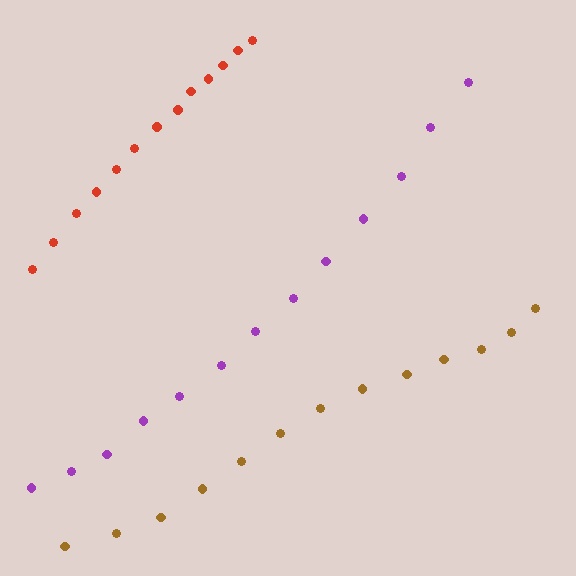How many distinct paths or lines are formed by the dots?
There are 3 distinct paths.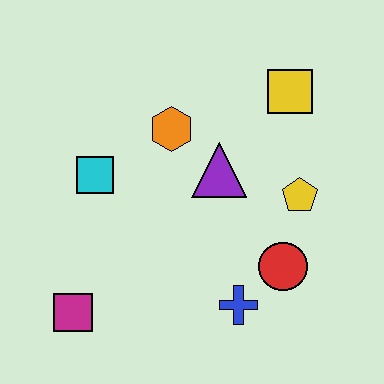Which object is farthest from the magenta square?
The yellow square is farthest from the magenta square.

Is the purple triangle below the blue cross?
No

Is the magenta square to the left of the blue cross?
Yes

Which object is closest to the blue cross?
The red circle is closest to the blue cross.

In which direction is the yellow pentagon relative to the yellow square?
The yellow pentagon is below the yellow square.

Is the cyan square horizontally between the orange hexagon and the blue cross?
No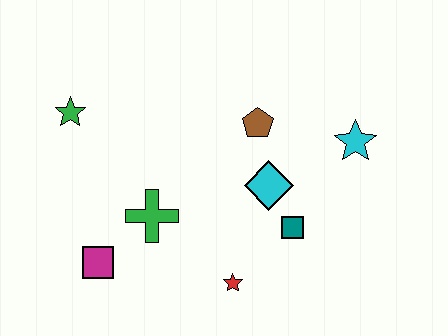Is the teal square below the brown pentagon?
Yes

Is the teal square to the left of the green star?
No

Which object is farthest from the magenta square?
The cyan star is farthest from the magenta square.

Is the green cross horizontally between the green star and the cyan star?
Yes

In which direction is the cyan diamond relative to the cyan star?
The cyan diamond is to the left of the cyan star.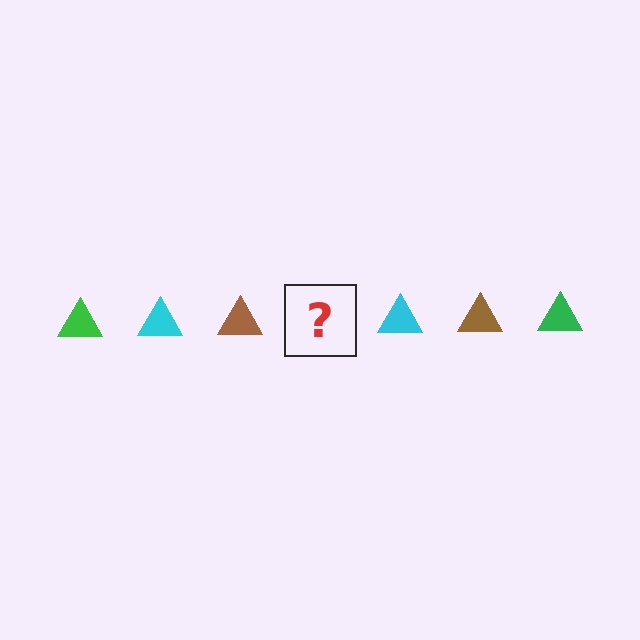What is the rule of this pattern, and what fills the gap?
The rule is that the pattern cycles through green, cyan, brown triangles. The gap should be filled with a green triangle.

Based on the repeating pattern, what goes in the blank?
The blank should be a green triangle.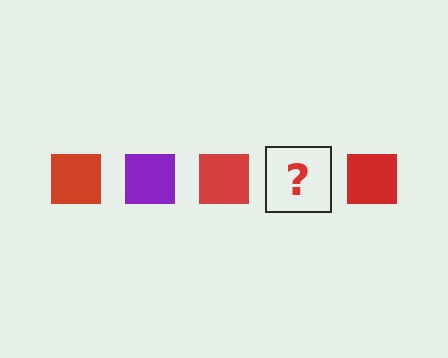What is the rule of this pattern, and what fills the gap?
The rule is that the pattern cycles through red, purple squares. The gap should be filled with a purple square.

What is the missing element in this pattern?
The missing element is a purple square.